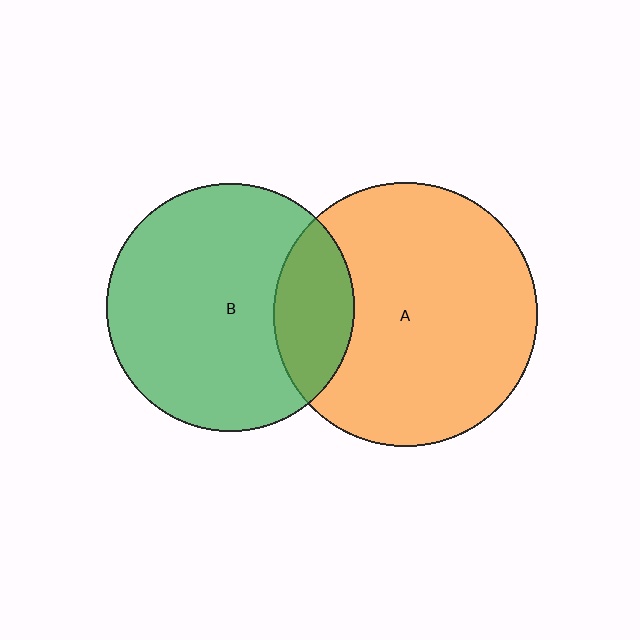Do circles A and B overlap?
Yes.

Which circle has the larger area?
Circle A (orange).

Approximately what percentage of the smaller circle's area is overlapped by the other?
Approximately 20%.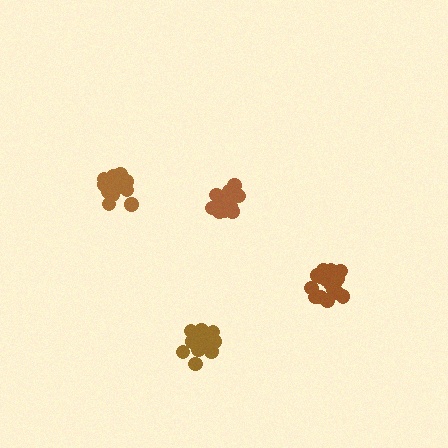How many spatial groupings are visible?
There are 4 spatial groupings.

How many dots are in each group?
Group 1: 15 dots, Group 2: 15 dots, Group 3: 20 dots, Group 4: 18 dots (68 total).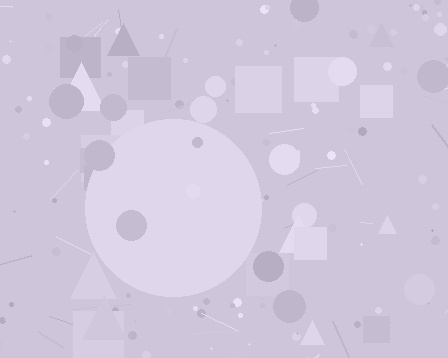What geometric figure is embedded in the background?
A circle is embedded in the background.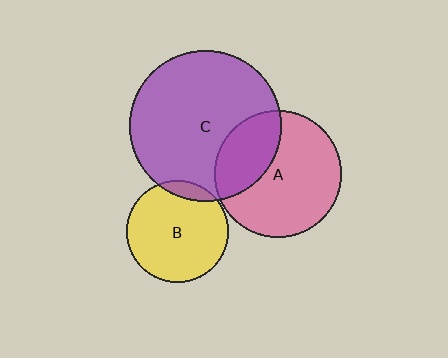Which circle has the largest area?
Circle C (purple).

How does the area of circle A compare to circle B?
Approximately 1.6 times.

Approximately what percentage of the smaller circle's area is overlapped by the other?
Approximately 30%.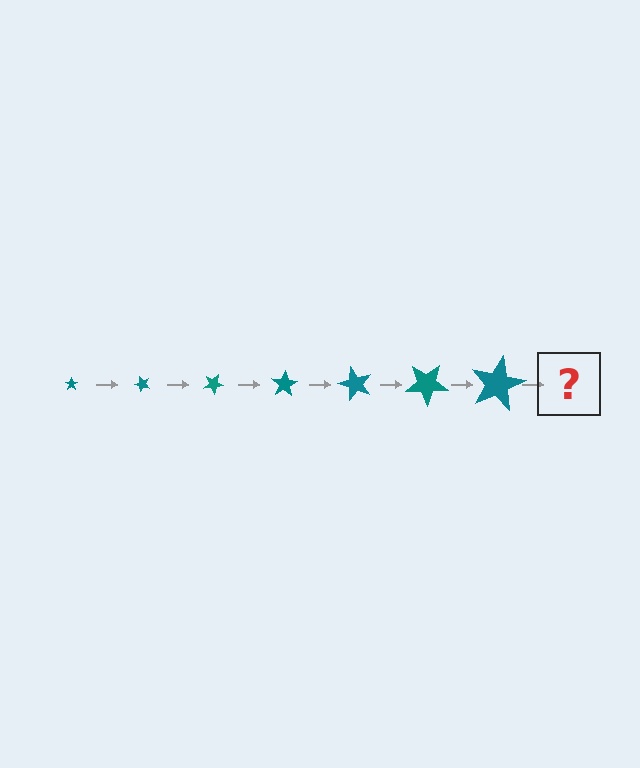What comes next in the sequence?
The next element should be a star, larger than the previous one and rotated 350 degrees from the start.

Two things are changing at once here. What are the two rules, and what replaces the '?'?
The two rules are that the star grows larger each step and it rotates 50 degrees each step. The '?' should be a star, larger than the previous one and rotated 350 degrees from the start.